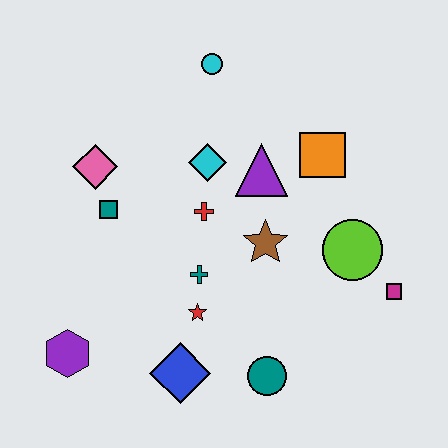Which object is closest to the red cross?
The cyan diamond is closest to the red cross.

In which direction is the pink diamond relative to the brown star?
The pink diamond is to the left of the brown star.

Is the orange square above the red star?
Yes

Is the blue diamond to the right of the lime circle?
No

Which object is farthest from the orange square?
The purple hexagon is farthest from the orange square.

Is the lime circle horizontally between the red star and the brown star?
No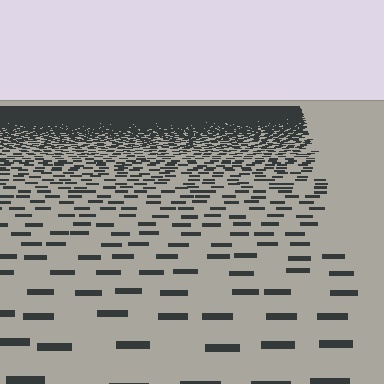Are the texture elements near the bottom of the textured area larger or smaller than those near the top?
Larger. Near the bottom, elements are closer to the viewer and appear at a bigger on-screen size.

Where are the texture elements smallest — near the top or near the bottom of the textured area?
Near the top.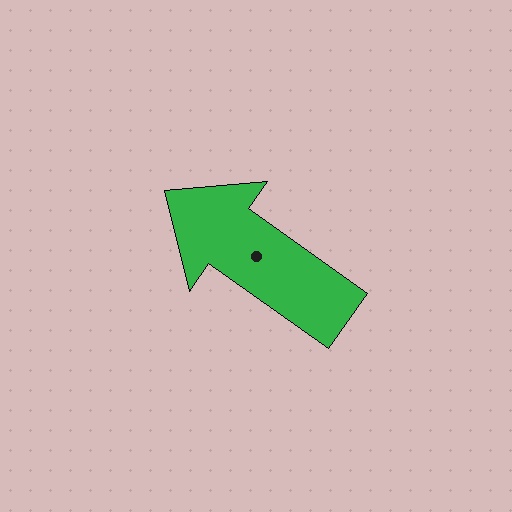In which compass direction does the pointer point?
Northwest.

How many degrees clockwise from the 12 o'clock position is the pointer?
Approximately 305 degrees.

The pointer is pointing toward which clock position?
Roughly 10 o'clock.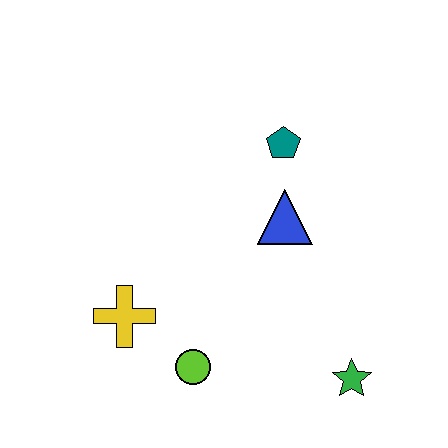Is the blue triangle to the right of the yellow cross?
Yes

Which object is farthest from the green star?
The teal pentagon is farthest from the green star.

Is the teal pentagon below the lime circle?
No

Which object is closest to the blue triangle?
The teal pentagon is closest to the blue triangle.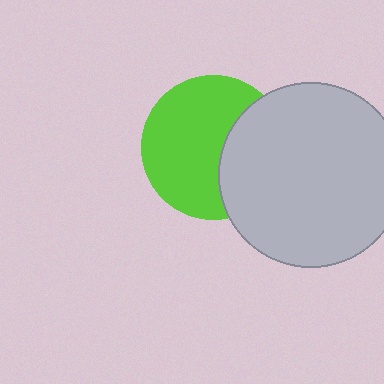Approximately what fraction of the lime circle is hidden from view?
Roughly 35% of the lime circle is hidden behind the light gray circle.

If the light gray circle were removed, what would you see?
You would see the complete lime circle.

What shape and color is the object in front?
The object in front is a light gray circle.